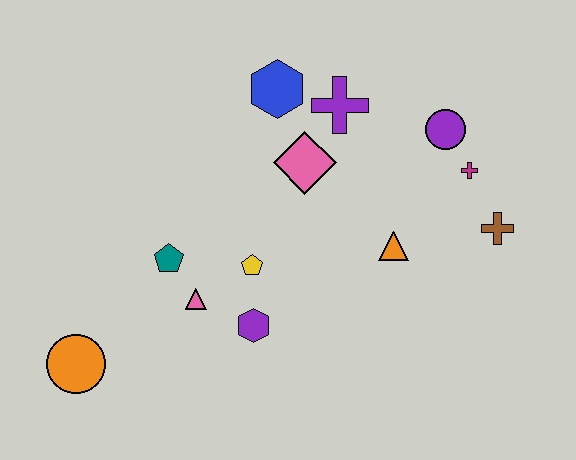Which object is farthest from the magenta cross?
The orange circle is farthest from the magenta cross.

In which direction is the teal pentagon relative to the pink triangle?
The teal pentagon is above the pink triangle.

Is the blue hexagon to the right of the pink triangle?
Yes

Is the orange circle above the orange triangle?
No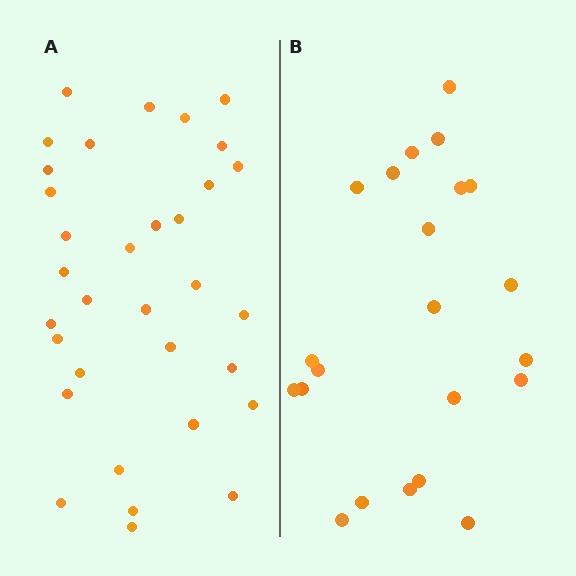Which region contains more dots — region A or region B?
Region A (the left region) has more dots.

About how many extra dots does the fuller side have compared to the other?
Region A has roughly 12 or so more dots than region B.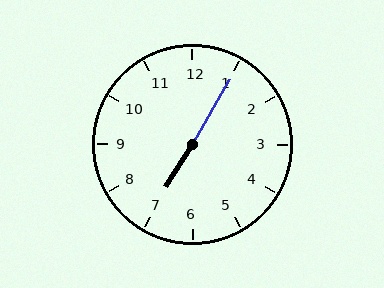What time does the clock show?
7:05.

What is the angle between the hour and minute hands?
Approximately 178 degrees.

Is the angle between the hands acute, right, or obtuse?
It is obtuse.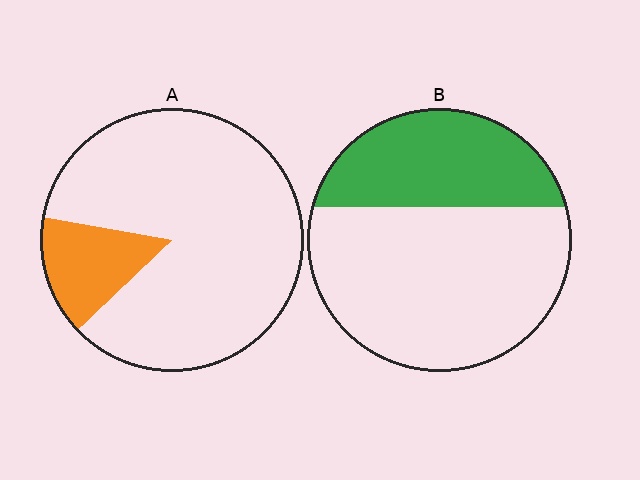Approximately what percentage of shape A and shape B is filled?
A is approximately 15% and B is approximately 35%.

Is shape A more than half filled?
No.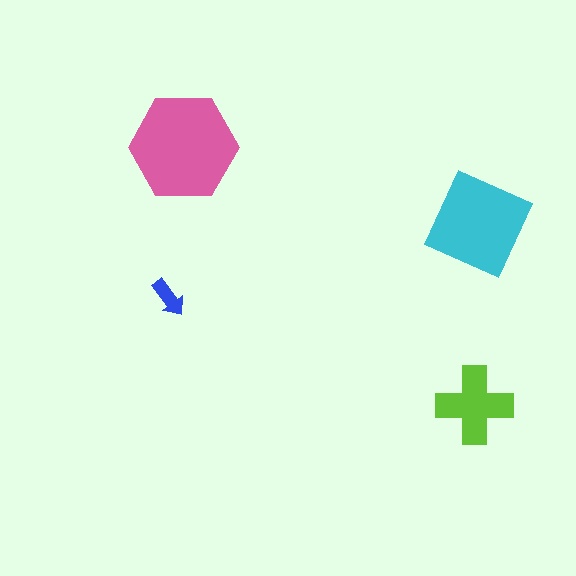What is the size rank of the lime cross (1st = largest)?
3rd.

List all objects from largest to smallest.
The pink hexagon, the cyan square, the lime cross, the blue arrow.